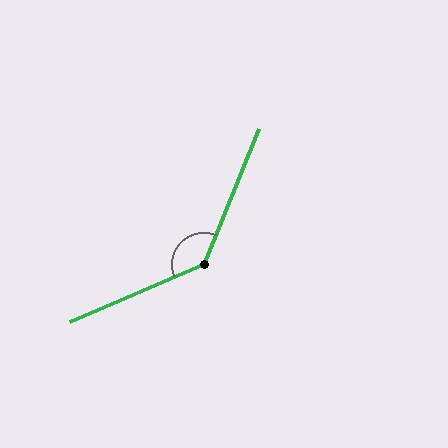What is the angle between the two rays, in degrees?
Approximately 136 degrees.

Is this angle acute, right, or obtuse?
It is obtuse.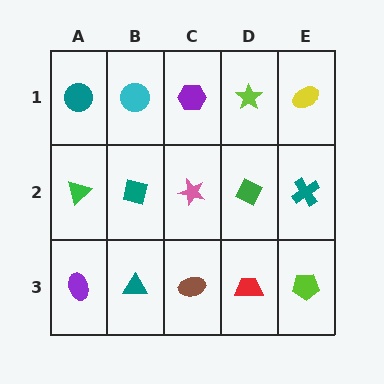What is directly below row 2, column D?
A red trapezoid.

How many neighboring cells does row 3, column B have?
3.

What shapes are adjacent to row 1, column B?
A teal square (row 2, column B), a teal circle (row 1, column A), a purple hexagon (row 1, column C).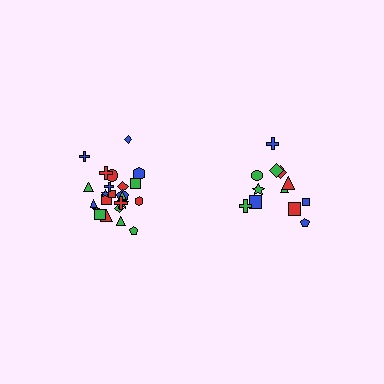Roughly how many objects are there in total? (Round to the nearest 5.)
Roughly 35 objects in total.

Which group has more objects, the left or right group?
The left group.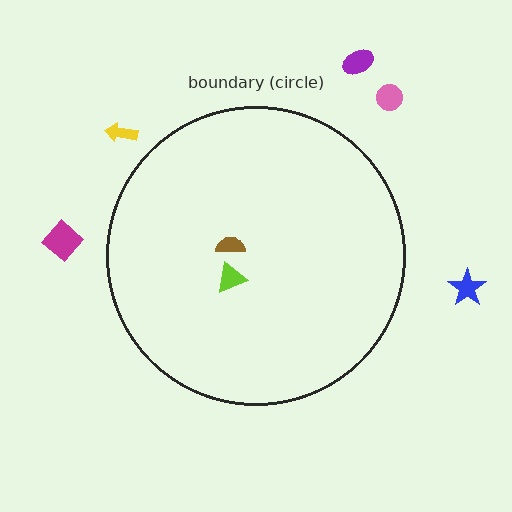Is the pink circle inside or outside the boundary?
Outside.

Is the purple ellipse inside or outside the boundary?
Outside.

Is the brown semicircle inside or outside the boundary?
Inside.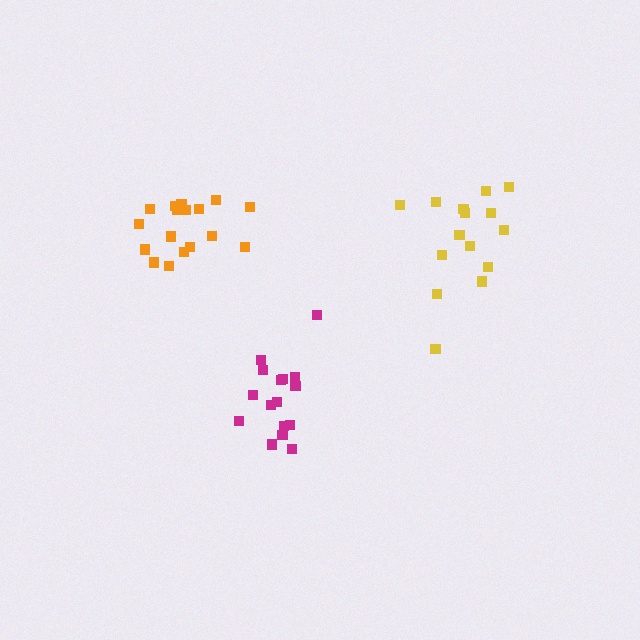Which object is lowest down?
The magenta cluster is bottommost.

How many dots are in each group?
Group 1: 15 dots, Group 2: 17 dots, Group 3: 16 dots (48 total).